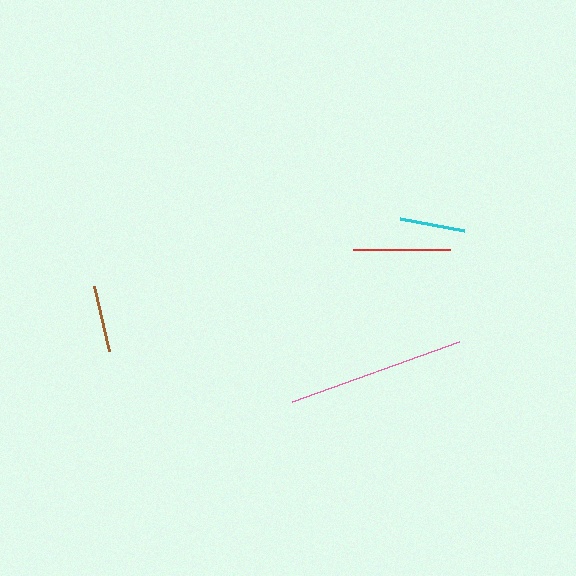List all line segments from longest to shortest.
From longest to shortest: pink, red, brown, cyan.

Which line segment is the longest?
The pink line is the longest at approximately 177 pixels.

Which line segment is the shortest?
The cyan line is the shortest at approximately 65 pixels.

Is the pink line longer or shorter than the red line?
The pink line is longer than the red line.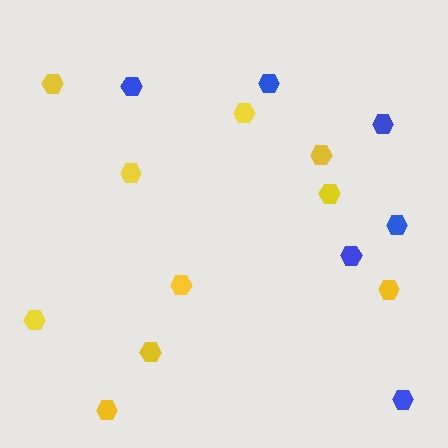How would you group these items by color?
There are 2 groups: one group of yellow hexagons (10) and one group of blue hexagons (6).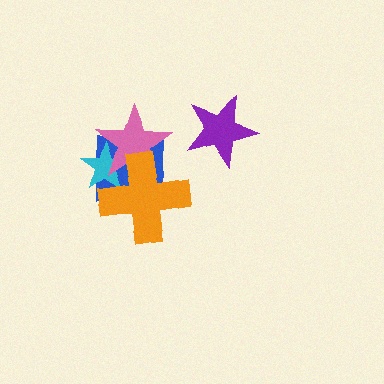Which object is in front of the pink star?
The orange cross is in front of the pink star.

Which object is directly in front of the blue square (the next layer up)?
The cyan star is directly in front of the blue square.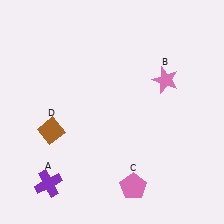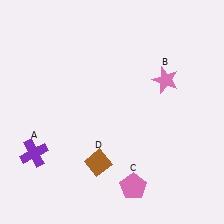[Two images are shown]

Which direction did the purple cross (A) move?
The purple cross (A) moved up.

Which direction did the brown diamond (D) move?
The brown diamond (D) moved right.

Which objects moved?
The objects that moved are: the purple cross (A), the brown diamond (D).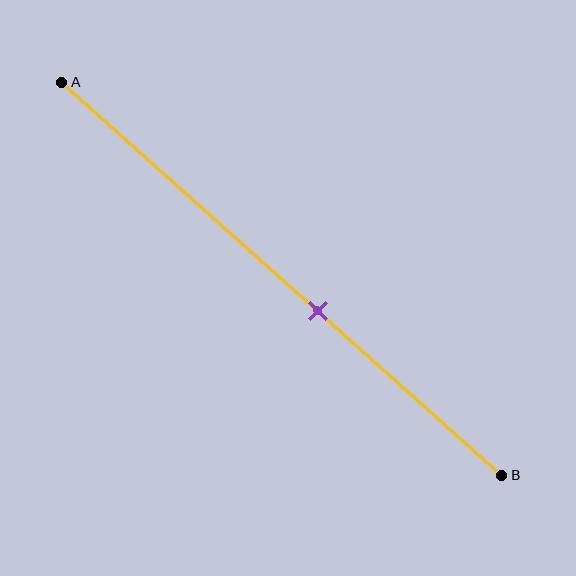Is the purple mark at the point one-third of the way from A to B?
No, the mark is at about 60% from A, not at the 33% one-third point.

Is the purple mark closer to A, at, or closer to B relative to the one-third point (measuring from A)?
The purple mark is closer to point B than the one-third point of segment AB.